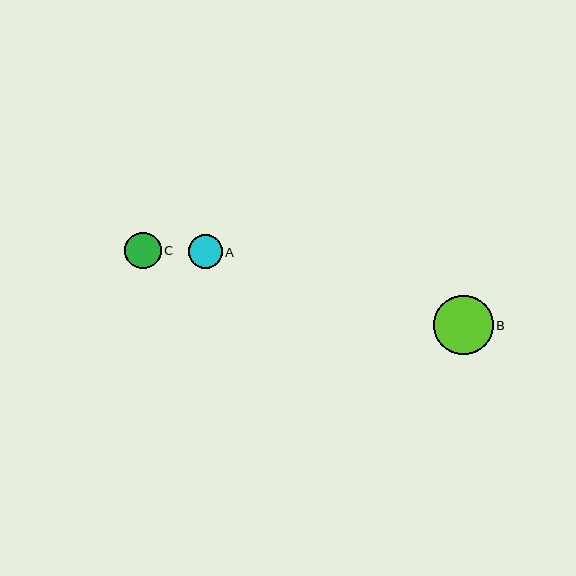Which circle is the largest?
Circle B is the largest with a size of approximately 59 pixels.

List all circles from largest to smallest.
From largest to smallest: B, C, A.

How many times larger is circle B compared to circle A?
Circle B is approximately 1.8 times the size of circle A.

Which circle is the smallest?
Circle A is the smallest with a size of approximately 34 pixels.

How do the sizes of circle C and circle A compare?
Circle C and circle A are approximately the same size.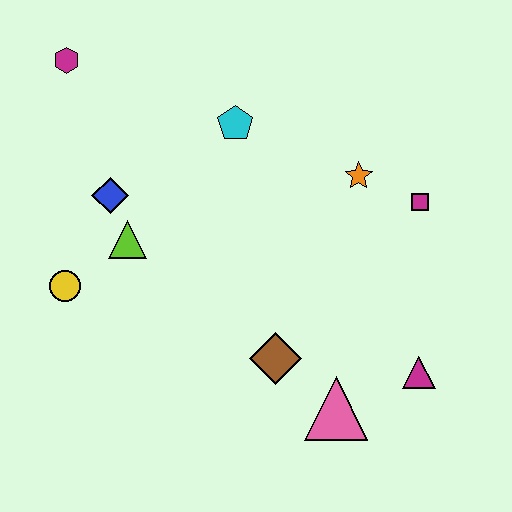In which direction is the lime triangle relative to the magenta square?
The lime triangle is to the left of the magenta square.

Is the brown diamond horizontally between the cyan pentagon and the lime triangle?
No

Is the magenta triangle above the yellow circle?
No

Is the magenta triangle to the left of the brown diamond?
No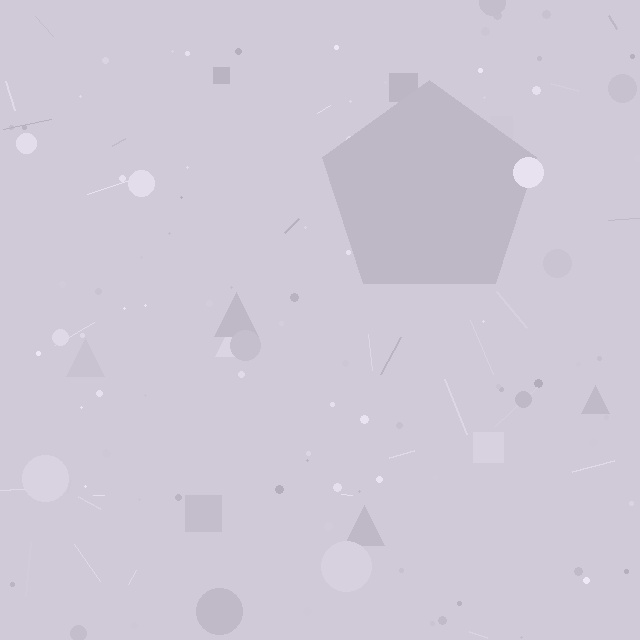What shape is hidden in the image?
A pentagon is hidden in the image.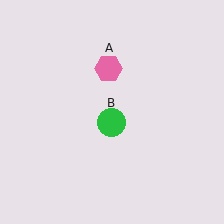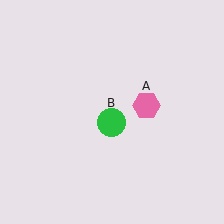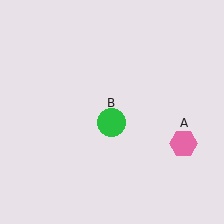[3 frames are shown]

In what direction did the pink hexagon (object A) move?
The pink hexagon (object A) moved down and to the right.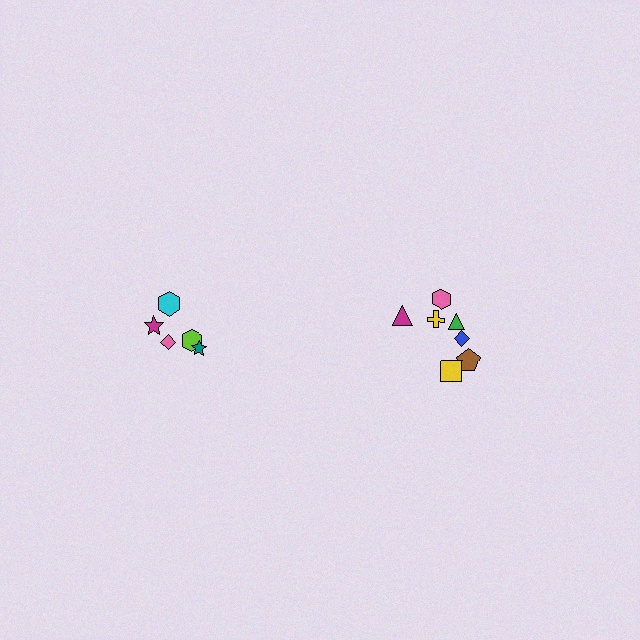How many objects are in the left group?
There are 5 objects.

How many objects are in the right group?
There are 7 objects.